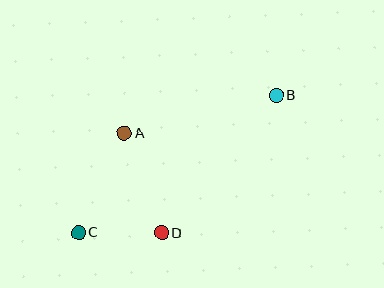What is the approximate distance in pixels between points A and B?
The distance between A and B is approximately 157 pixels.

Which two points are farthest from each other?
Points B and C are farthest from each other.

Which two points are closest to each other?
Points C and D are closest to each other.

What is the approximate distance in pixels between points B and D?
The distance between B and D is approximately 179 pixels.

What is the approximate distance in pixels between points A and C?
The distance between A and C is approximately 109 pixels.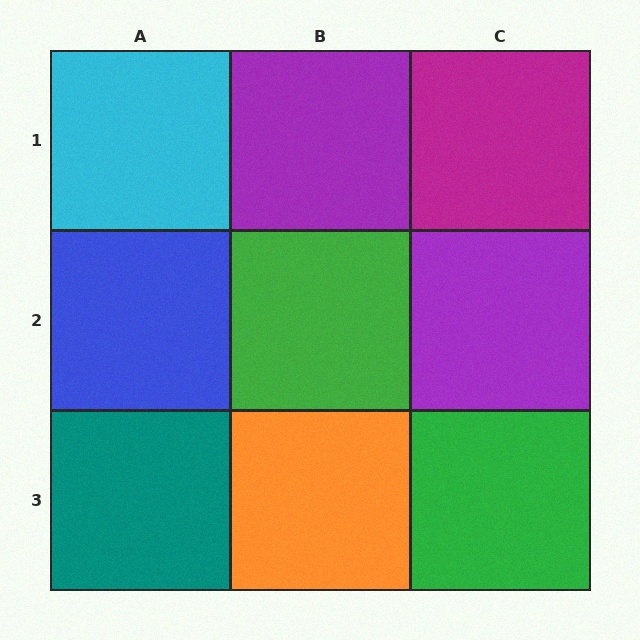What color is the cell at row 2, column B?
Green.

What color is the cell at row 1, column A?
Cyan.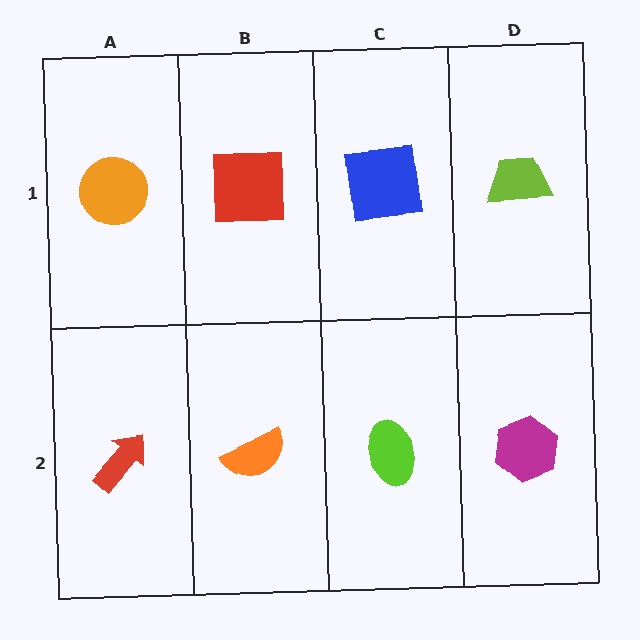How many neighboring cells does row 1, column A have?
2.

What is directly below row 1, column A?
A red arrow.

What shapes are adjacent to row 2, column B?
A red square (row 1, column B), a red arrow (row 2, column A), a lime ellipse (row 2, column C).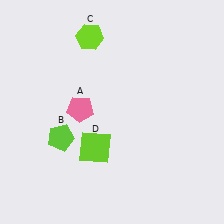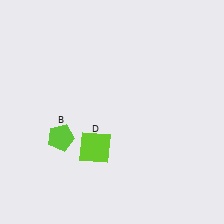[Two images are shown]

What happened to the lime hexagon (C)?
The lime hexagon (C) was removed in Image 2. It was in the top-left area of Image 1.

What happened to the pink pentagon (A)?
The pink pentagon (A) was removed in Image 2. It was in the top-left area of Image 1.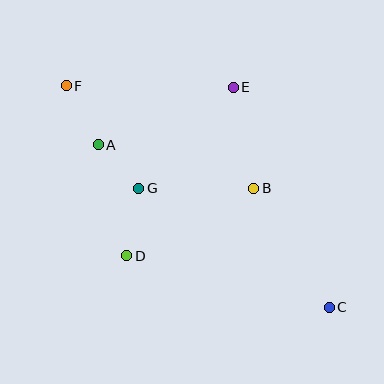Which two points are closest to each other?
Points A and G are closest to each other.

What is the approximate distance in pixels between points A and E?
The distance between A and E is approximately 147 pixels.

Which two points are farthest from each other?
Points C and F are farthest from each other.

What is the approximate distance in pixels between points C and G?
The distance between C and G is approximately 225 pixels.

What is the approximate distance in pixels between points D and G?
The distance between D and G is approximately 69 pixels.